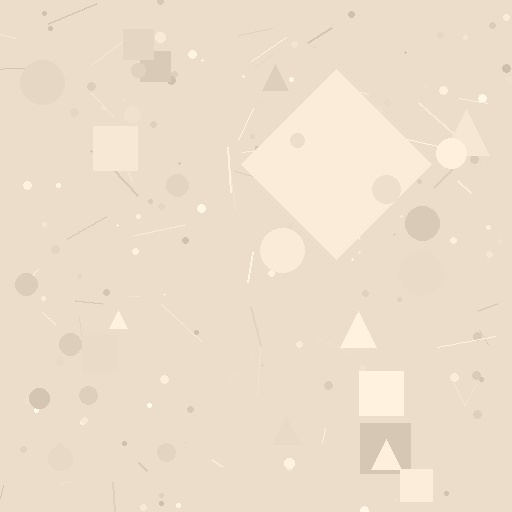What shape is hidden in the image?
A diamond is hidden in the image.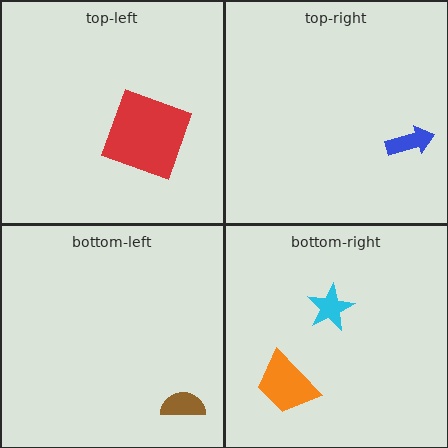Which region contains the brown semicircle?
The bottom-left region.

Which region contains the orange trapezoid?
The bottom-right region.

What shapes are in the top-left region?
The red square.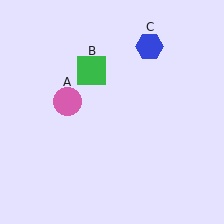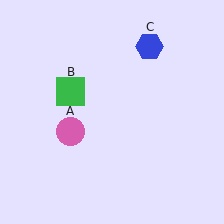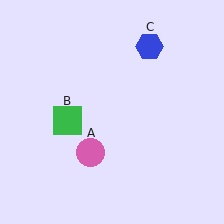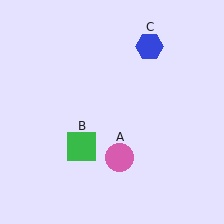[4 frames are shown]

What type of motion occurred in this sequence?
The pink circle (object A), green square (object B) rotated counterclockwise around the center of the scene.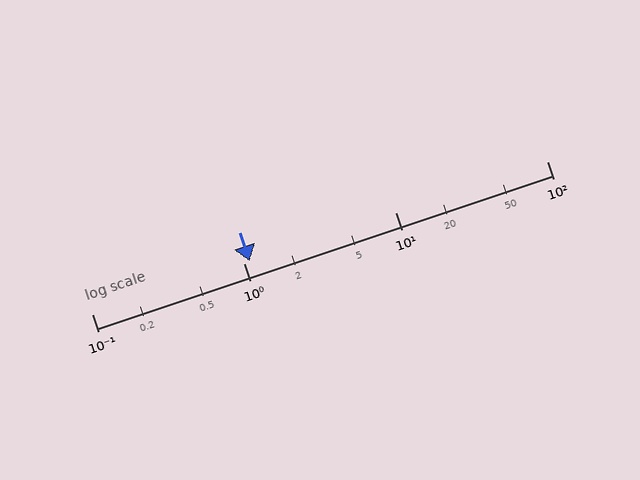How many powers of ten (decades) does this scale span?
The scale spans 3 decades, from 0.1 to 100.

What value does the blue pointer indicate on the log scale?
The pointer indicates approximately 1.1.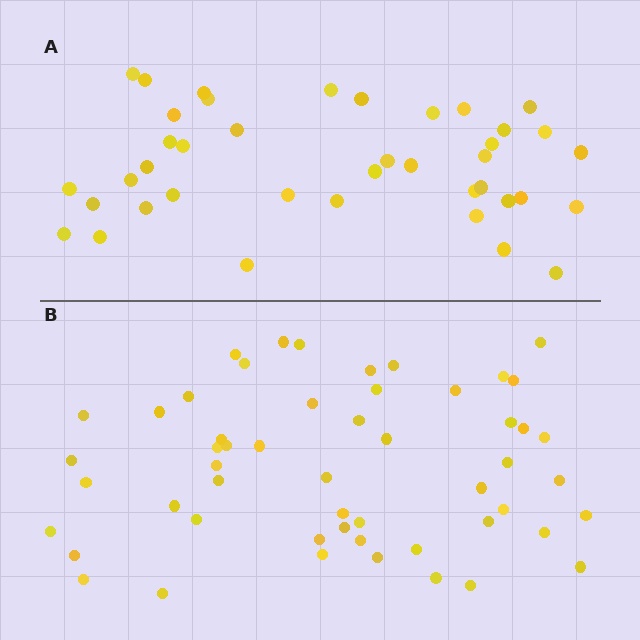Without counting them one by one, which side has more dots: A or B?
Region B (the bottom region) has more dots.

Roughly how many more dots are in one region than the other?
Region B has approximately 15 more dots than region A.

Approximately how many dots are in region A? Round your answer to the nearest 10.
About 40 dots.